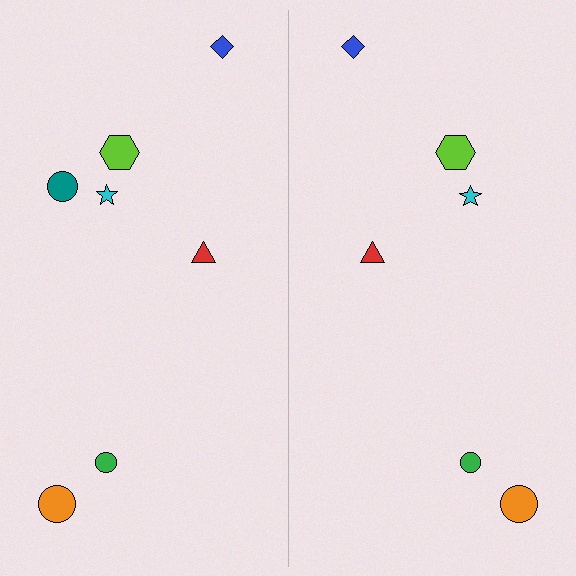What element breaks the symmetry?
A teal circle is missing from the right side.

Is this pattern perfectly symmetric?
No, the pattern is not perfectly symmetric. A teal circle is missing from the right side.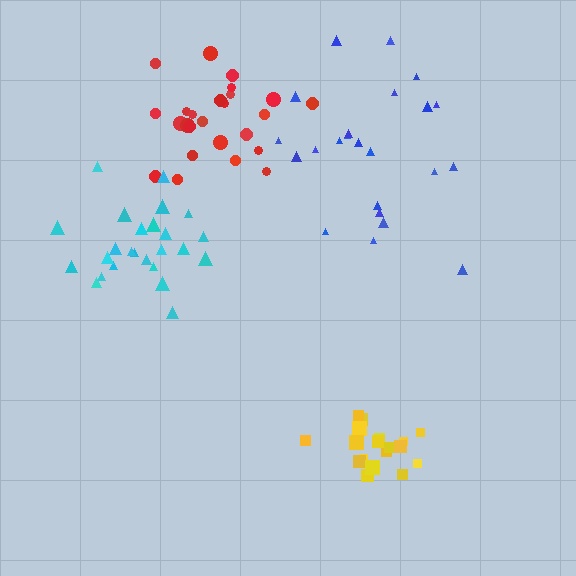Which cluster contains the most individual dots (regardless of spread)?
Red (25).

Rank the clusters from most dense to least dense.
yellow, cyan, red, blue.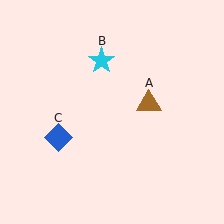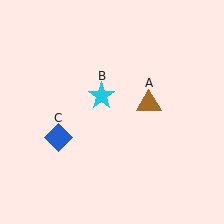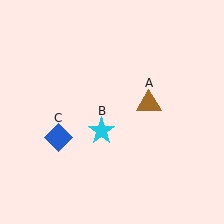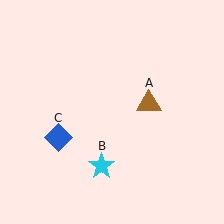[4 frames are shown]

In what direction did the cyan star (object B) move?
The cyan star (object B) moved down.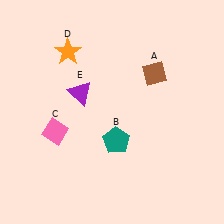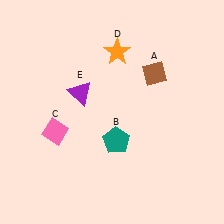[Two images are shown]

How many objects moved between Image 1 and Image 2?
1 object moved between the two images.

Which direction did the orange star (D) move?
The orange star (D) moved right.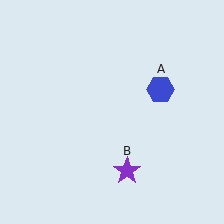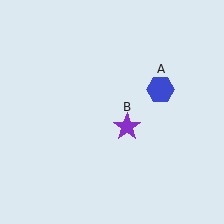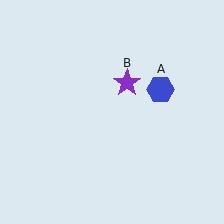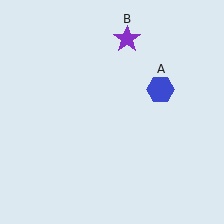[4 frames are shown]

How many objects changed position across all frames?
1 object changed position: purple star (object B).